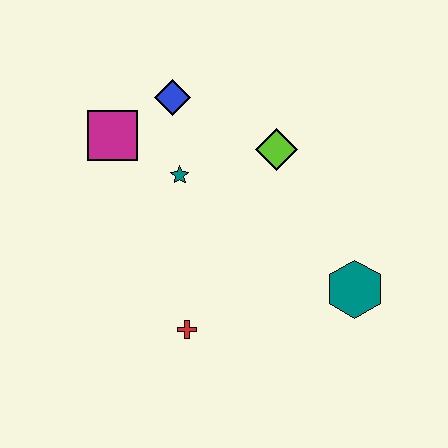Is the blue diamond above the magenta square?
Yes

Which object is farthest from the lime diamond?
The red cross is farthest from the lime diamond.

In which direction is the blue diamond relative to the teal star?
The blue diamond is above the teal star.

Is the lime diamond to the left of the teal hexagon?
Yes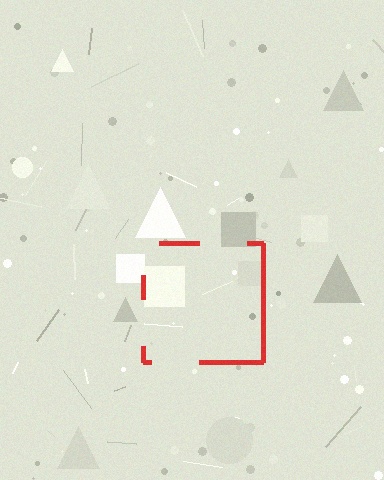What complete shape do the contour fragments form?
The contour fragments form a square.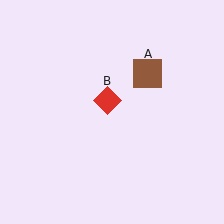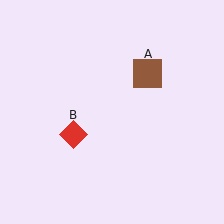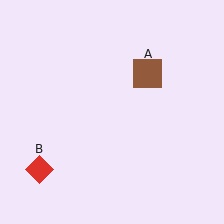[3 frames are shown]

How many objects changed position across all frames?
1 object changed position: red diamond (object B).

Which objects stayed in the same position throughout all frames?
Brown square (object A) remained stationary.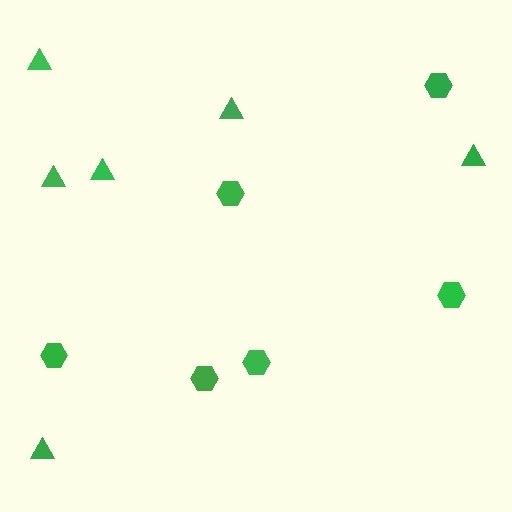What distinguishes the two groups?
There are 2 groups: one group of hexagons (6) and one group of triangles (6).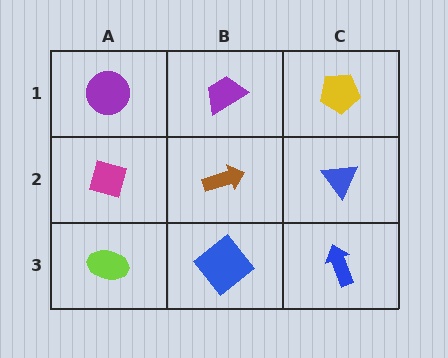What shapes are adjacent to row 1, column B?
A brown arrow (row 2, column B), a purple circle (row 1, column A), a yellow pentagon (row 1, column C).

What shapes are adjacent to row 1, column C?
A blue triangle (row 2, column C), a purple trapezoid (row 1, column B).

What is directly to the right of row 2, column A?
A brown arrow.